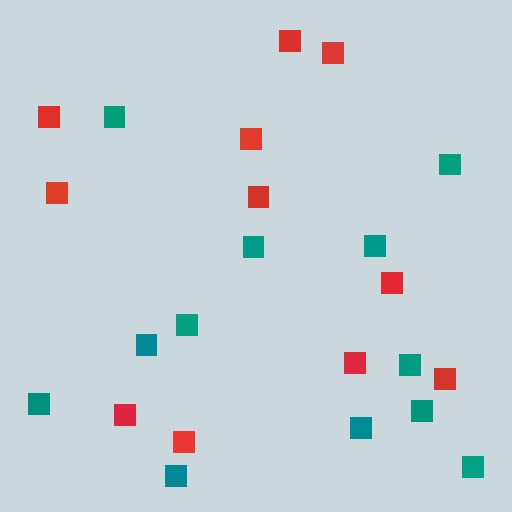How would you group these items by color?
There are 2 groups: one group of red squares (11) and one group of teal squares (12).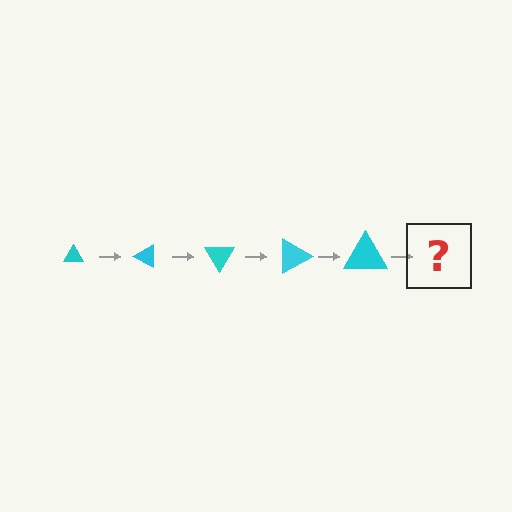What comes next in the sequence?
The next element should be a triangle, larger than the previous one and rotated 150 degrees from the start.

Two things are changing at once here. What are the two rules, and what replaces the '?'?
The two rules are that the triangle grows larger each step and it rotates 30 degrees each step. The '?' should be a triangle, larger than the previous one and rotated 150 degrees from the start.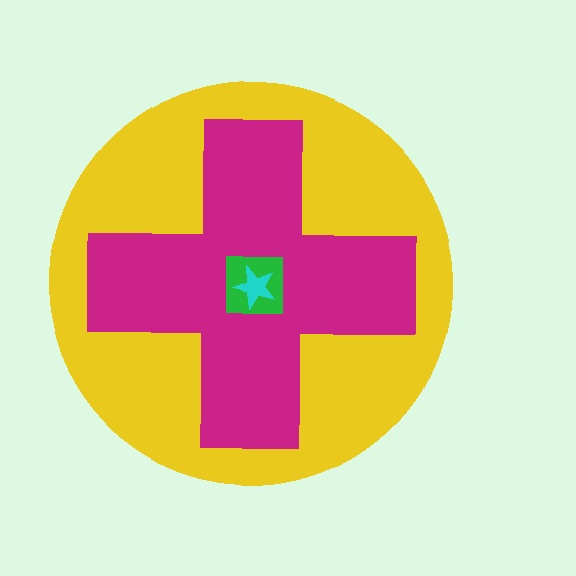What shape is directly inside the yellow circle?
The magenta cross.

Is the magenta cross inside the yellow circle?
Yes.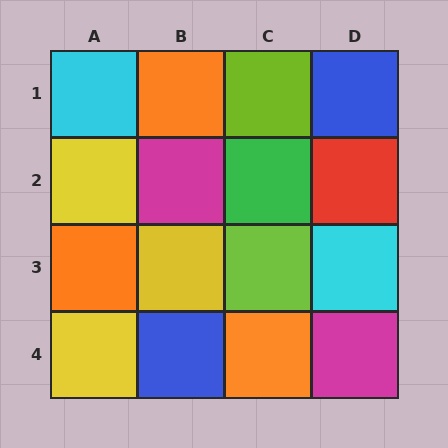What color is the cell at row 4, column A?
Yellow.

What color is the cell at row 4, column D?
Magenta.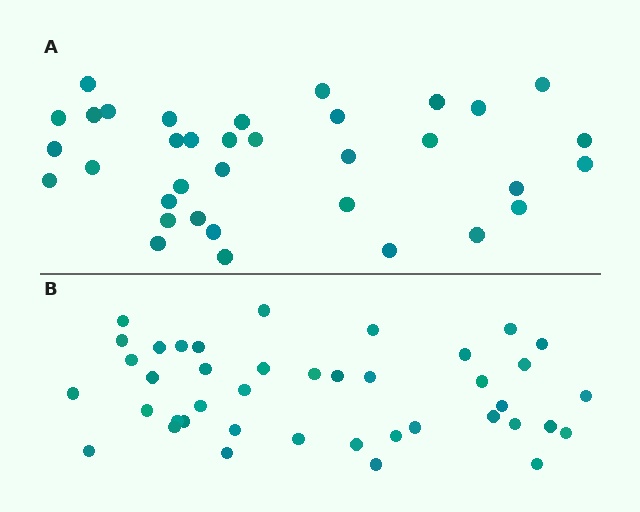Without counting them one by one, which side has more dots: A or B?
Region B (the bottom region) has more dots.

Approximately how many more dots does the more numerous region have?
Region B has about 6 more dots than region A.